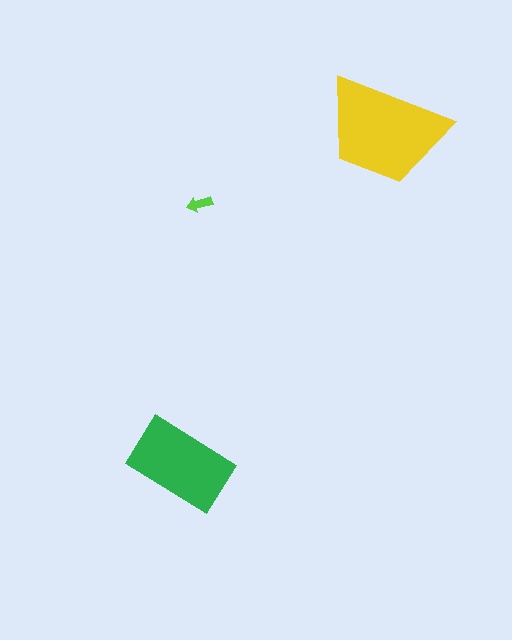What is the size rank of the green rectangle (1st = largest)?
2nd.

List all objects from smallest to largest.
The lime arrow, the green rectangle, the yellow trapezoid.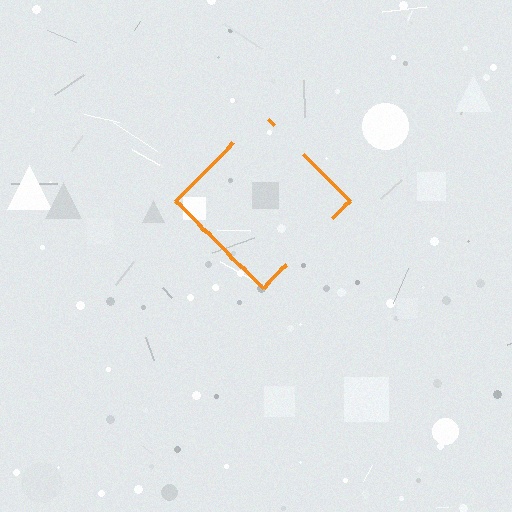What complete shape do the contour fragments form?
The contour fragments form a diamond.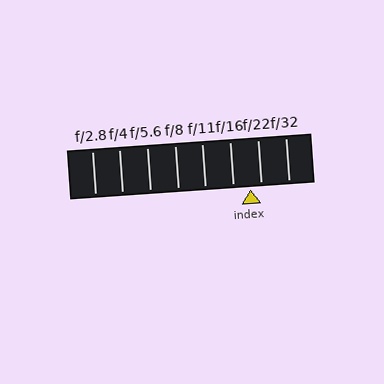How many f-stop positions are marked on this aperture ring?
There are 8 f-stop positions marked.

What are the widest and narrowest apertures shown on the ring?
The widest aperture shown is f/2.8 and the narrowest is f/32.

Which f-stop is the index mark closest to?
The index mark is closest to f/22.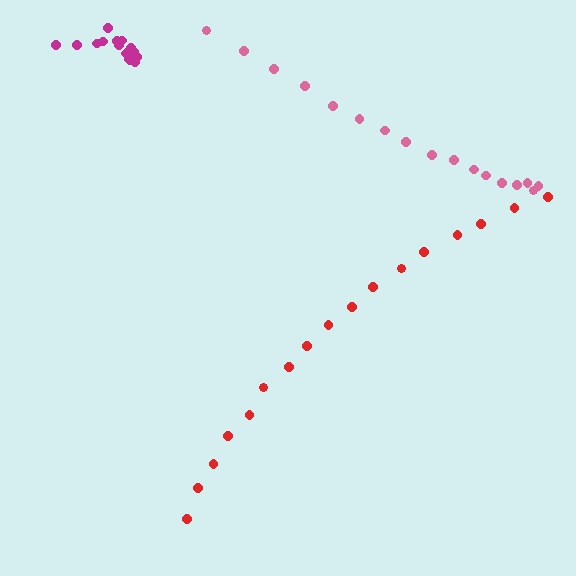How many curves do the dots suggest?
There are 3 distinct paths.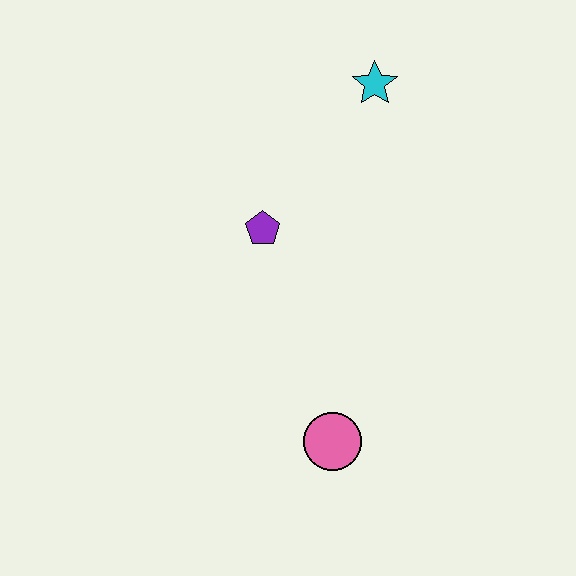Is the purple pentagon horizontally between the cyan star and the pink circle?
No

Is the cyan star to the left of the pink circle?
No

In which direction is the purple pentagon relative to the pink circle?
The purple pentagon is above the pink circle.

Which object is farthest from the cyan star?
The pink circle is farthest from the cyan star.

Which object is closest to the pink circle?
The purple pentagon is closest to the pink circle.